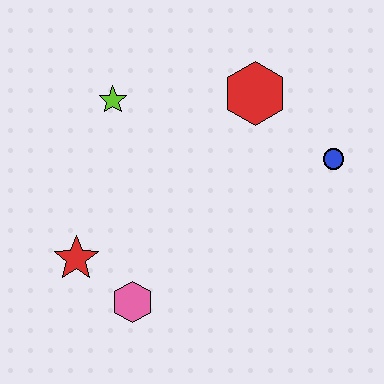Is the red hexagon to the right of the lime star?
Yes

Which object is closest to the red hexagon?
The blue circle is closest to the red hexagon.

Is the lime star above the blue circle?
Yes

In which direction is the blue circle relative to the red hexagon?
The blue circle is to the right of the red hexagon.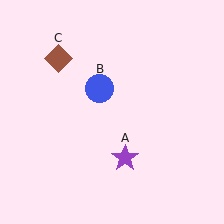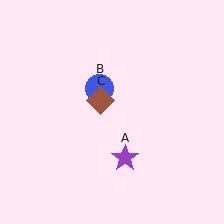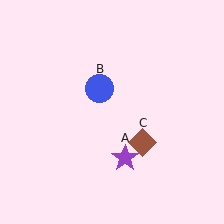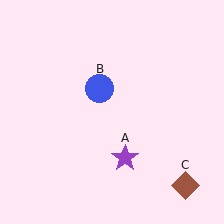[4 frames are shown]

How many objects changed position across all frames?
1 object changed position: brown diamond (object C).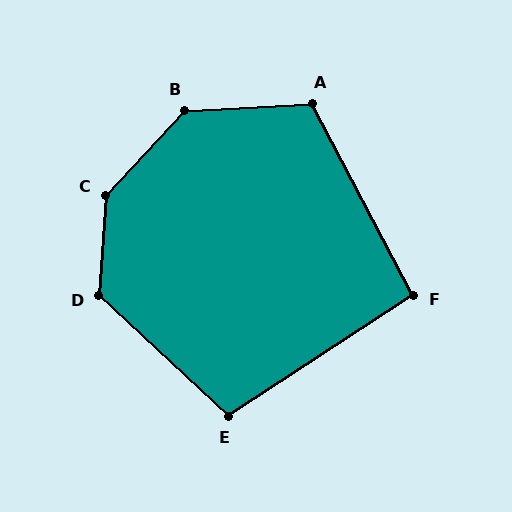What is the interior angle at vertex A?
Approximately 115 degrees (obtuse).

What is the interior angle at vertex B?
Approximately 136 degrees (obtuse).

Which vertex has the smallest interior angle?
F, at approximately 95 degrees.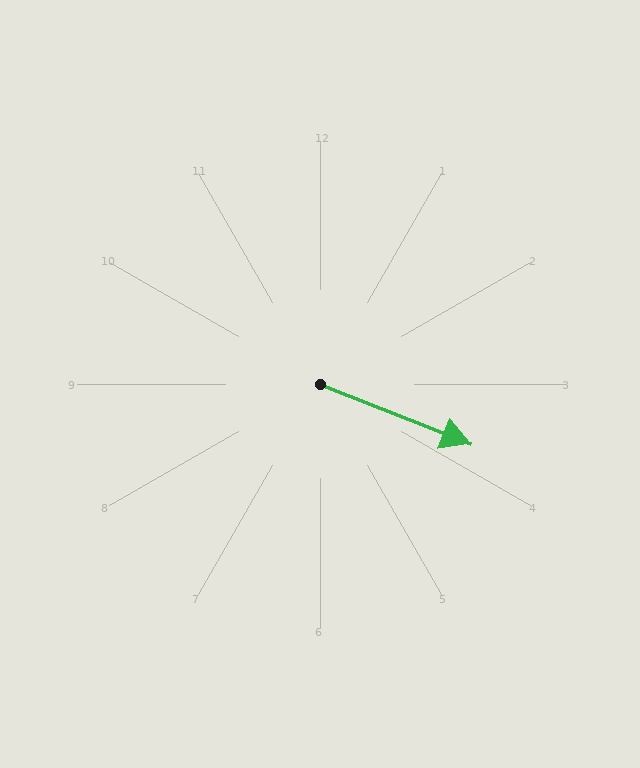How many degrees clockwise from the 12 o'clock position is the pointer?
Approximately 112 degrees.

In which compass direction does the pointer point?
East.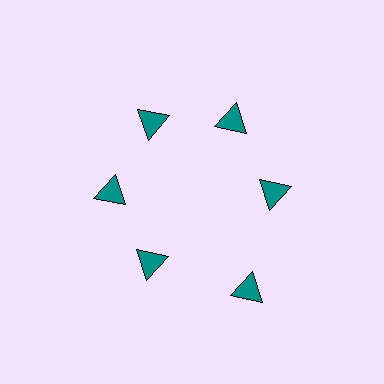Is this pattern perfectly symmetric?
No. The 6 teal triangles are arranged in a ring, but one element near the 5 o'clock position is pushed outward from the center, breaking the 6-fold rotational symmetry.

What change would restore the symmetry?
The symmetry would be restored by moving it inward, back onto the ring so that all 6 triangles sit at equal angles and equal distance from the center.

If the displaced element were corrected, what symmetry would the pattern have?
It would have 6-fold rotational symmetry — the pattern would map onto itself every 60 degrees.